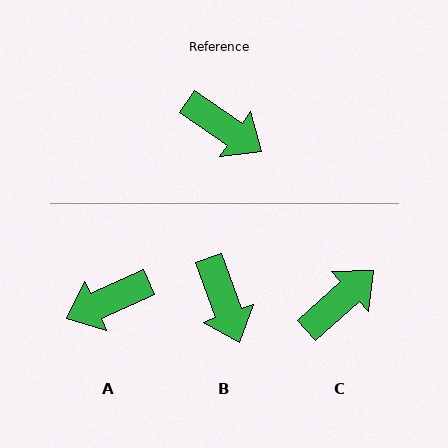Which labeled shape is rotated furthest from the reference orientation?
A, about 122 degrees away.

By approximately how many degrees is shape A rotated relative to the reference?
Approximately 122 degrees clockwise.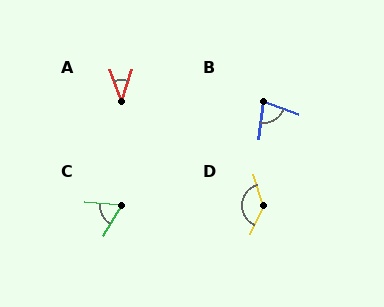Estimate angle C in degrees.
Approximately 63 degrees.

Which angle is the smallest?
A, at approximately 37 degrees.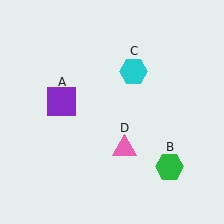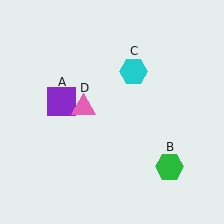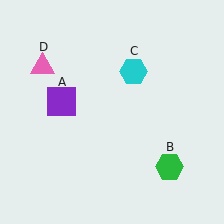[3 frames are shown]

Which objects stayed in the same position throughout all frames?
Purple square (object A) and green hexagon (object B) and cyan hexagon (object C) remained stationary.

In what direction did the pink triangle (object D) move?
The pink triangle (object D) moved up and to the left.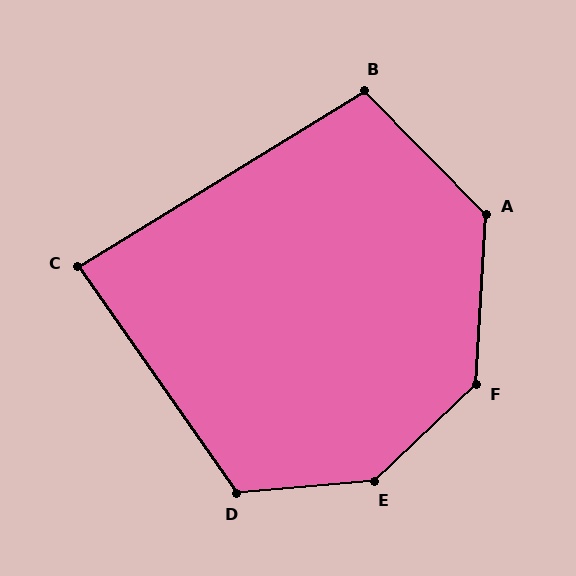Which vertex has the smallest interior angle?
C, at approximately 86 degrees.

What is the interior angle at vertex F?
Approximately 137 degrees (obtuse).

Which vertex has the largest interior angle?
E, at approximately 141 degrees.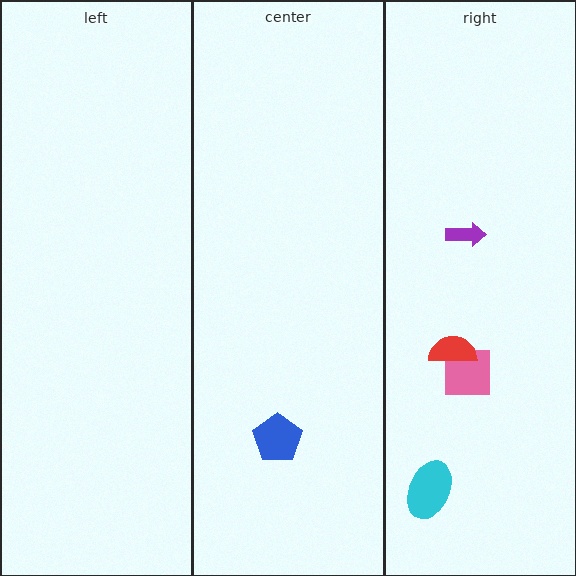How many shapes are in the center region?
1.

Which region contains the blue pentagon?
The center region.